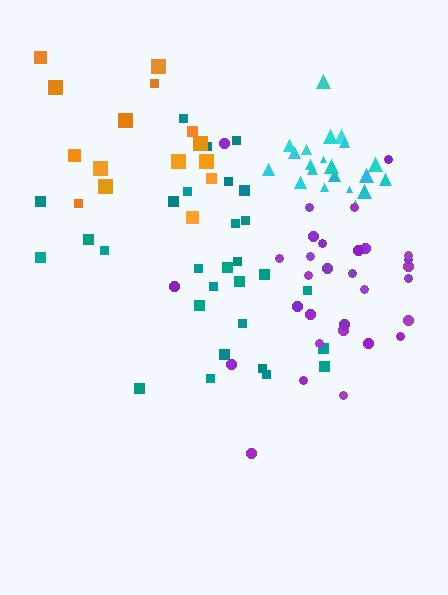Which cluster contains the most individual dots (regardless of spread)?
Purple (31).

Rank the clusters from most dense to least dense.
cyan, purple, teal, orange.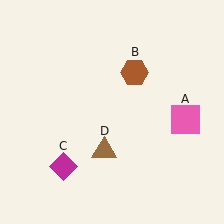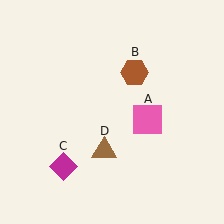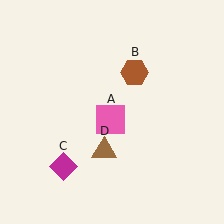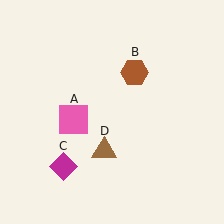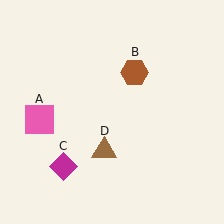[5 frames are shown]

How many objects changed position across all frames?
1 object changed position: pink square (object A).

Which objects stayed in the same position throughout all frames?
Brown hexagon (object B) and magenta diamond (object C) and brown triangle (object D) remained stationary.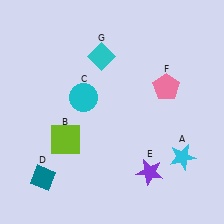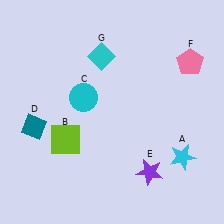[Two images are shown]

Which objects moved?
The objects that moved are: the teal diamond (D), the pink pentagon (F).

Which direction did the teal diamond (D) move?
The teal diamond (D) moved up.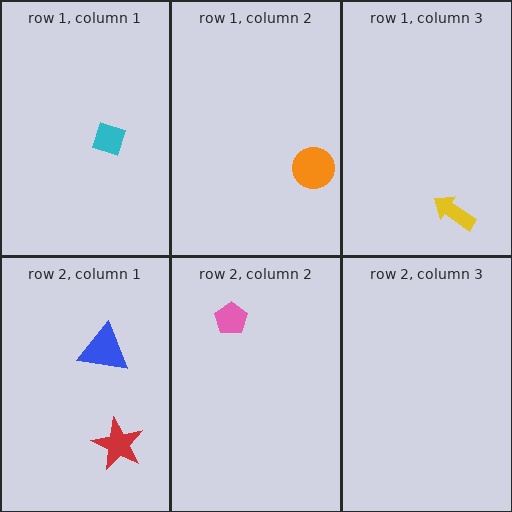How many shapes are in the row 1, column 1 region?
1.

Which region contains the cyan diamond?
The row 1, column 1 region.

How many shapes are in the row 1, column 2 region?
1.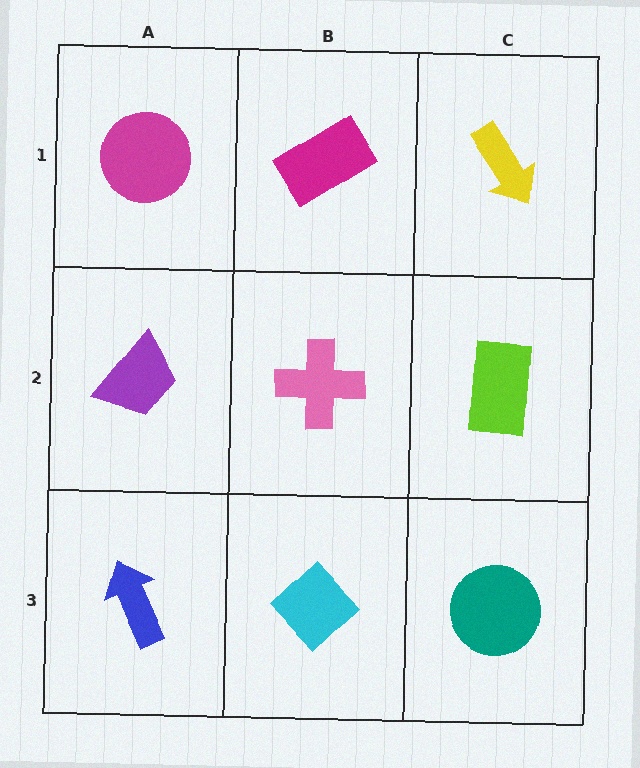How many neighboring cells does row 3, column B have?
3.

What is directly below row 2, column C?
A teal circle.